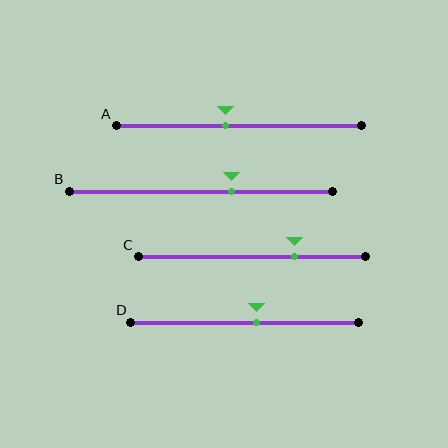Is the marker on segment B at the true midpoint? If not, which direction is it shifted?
No, the marker on segment B is shifted to the right by about 12% of the segment length.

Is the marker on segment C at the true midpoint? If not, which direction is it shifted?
No, the marker on segment C is shifted to the right by about 19% of the segment length.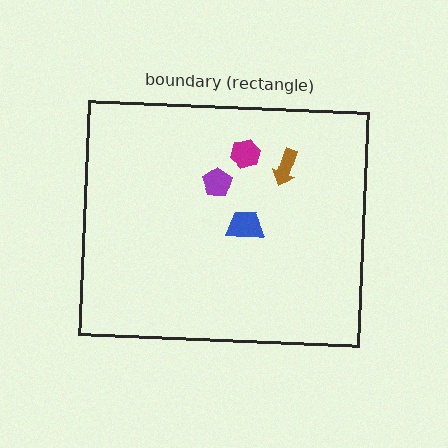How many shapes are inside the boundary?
4 inside, 0 outside.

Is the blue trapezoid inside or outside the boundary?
Inside.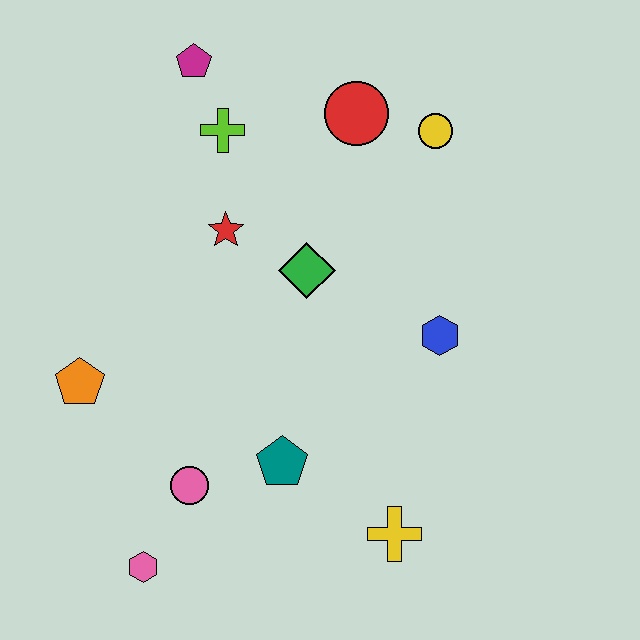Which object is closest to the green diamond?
The red star is closest to the green diamond.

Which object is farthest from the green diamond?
The pink hexagon is farthest from the green diamond.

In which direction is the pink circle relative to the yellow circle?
The pink circle is below the yellow circle.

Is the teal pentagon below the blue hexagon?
Yes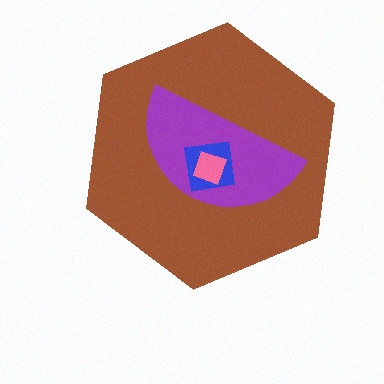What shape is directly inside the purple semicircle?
The blue square.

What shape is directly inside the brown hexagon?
The purple semicircle.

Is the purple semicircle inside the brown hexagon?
Yes.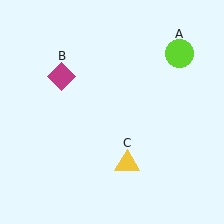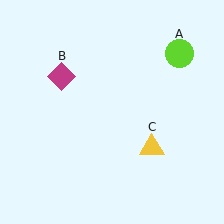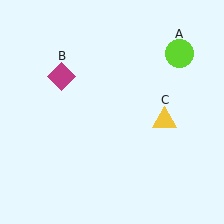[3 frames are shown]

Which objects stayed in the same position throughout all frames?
Lime circle (object A) and magenta diamond (object B) remained stationary.